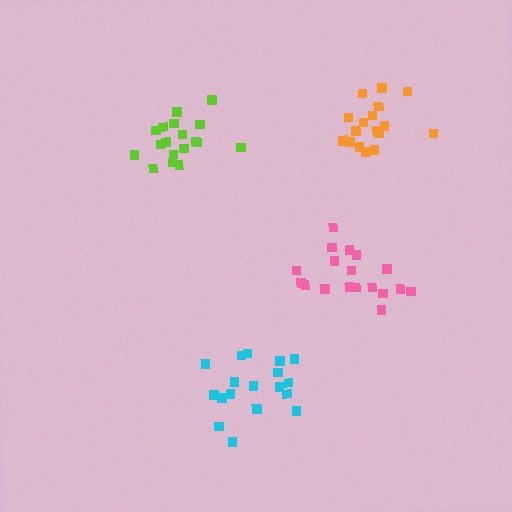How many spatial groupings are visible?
There are 4 spatial groupings.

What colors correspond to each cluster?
The clusters are colored: pink, cyan, lime, orange.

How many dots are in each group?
Group 1: 18 dots, Group 2: 18 dots, Group 3: 18 dots, Group 4: 17 dots (71 total).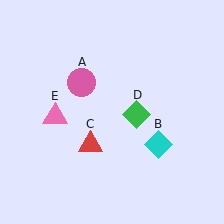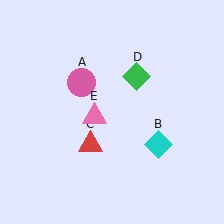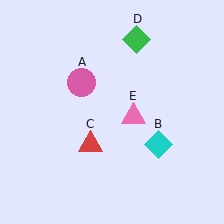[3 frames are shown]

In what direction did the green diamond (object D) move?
The green diamond (object D) moved up.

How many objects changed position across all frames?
2 objects changed position: green diamond (object D), pink triangle (object E).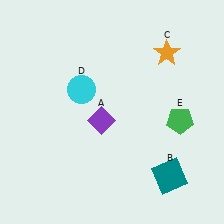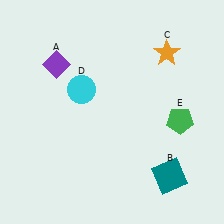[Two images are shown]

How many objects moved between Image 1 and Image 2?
1 object moved between the two images.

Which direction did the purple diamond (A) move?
The purple diamond (A) moved up.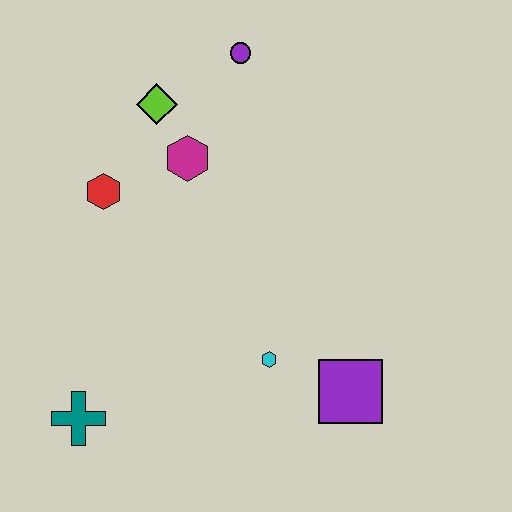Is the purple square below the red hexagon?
Yes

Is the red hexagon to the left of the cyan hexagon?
Yes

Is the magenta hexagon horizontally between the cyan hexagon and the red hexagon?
Yes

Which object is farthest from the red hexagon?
The purple square is farthest from the red hexagon.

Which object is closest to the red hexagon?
The magenta hexagon is closest to the red hexagon.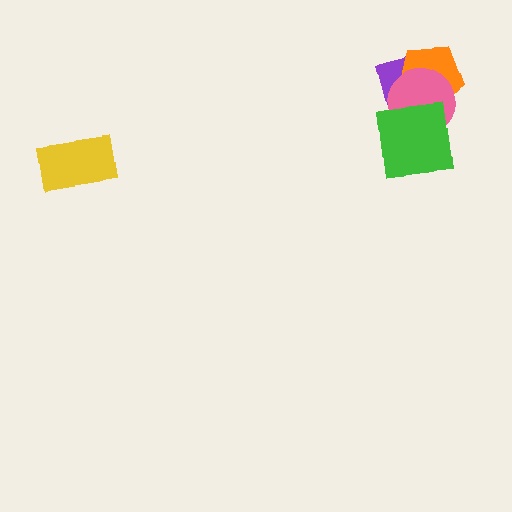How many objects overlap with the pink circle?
3 objects overlap with the pink circle.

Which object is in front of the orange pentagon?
The pink circle is in front of the orange pentagon.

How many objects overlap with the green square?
2 objects overlap with the green square.